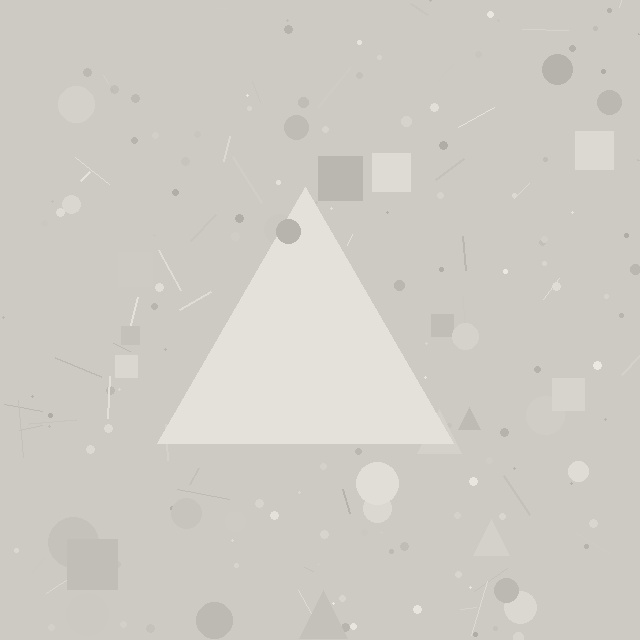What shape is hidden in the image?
A triangle is hidden in the image.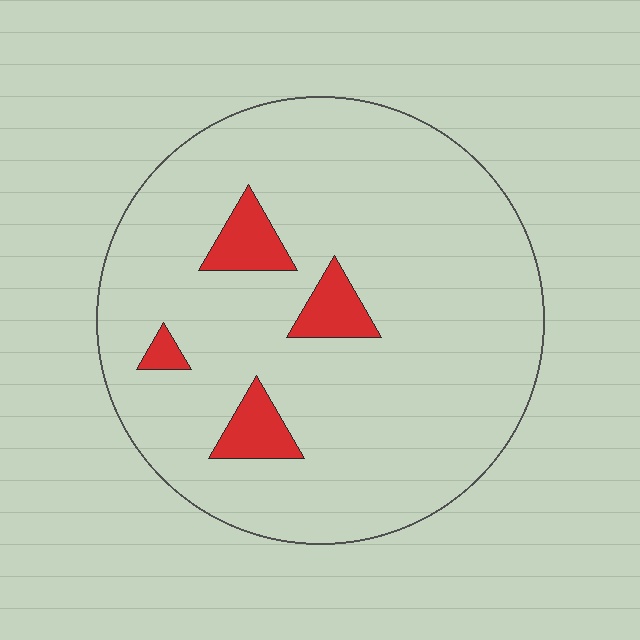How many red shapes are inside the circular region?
4.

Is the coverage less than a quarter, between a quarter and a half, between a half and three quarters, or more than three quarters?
Less than a quarter.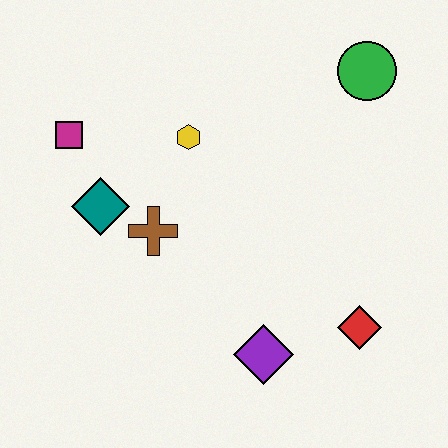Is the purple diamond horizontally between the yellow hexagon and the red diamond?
Yes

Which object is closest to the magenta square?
The teal diamond is closest to the magenta square.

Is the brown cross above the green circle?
No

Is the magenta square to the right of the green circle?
No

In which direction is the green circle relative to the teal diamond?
The green circle is to the right of the teal diamond.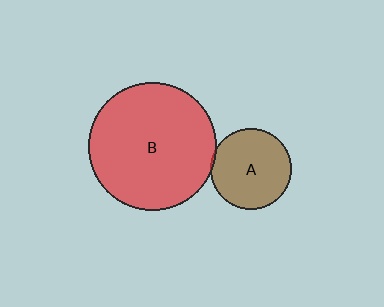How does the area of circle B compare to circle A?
Approximately 2.5 times.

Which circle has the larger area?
Circle B (red).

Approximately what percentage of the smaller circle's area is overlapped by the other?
Approximately 5%.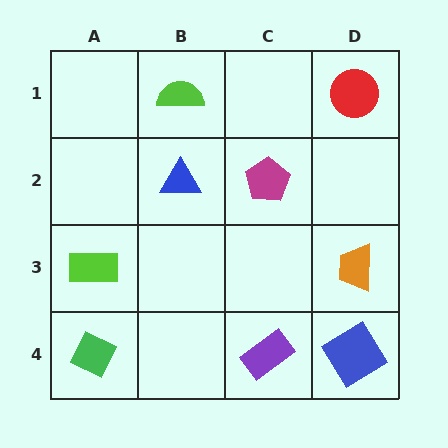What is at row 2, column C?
A magenta pentagon.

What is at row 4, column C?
A purple rectangle.